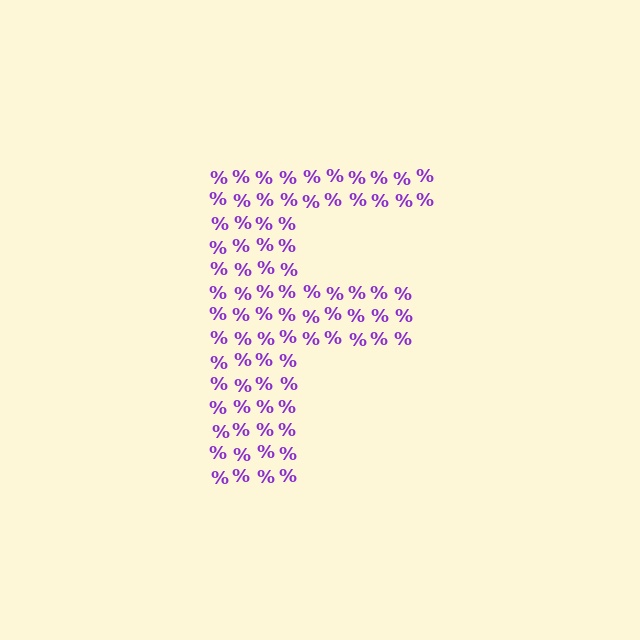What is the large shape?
The large shape is the letter F.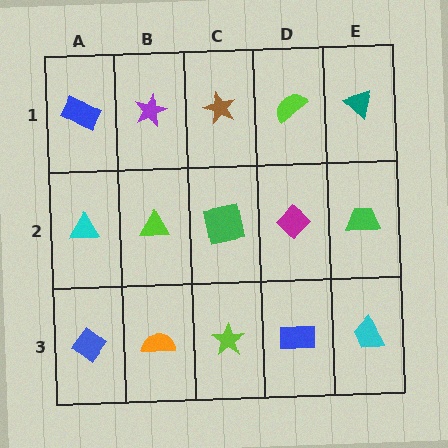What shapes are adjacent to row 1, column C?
A green square (row 2, column C), a purple star (row 1, column B), a lime semicircle (row 1, column D).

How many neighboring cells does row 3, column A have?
2.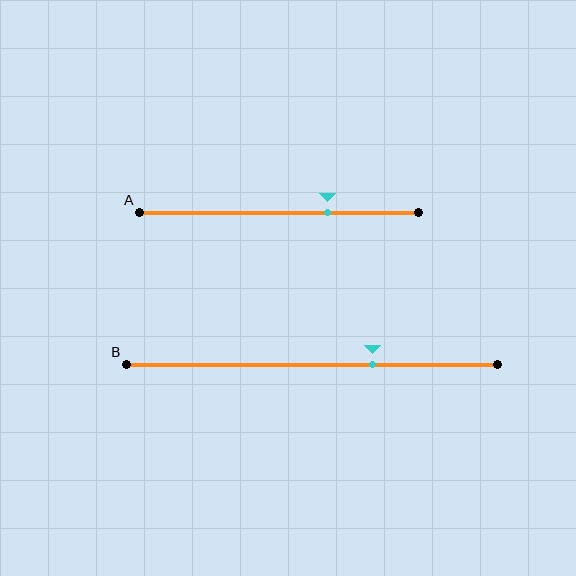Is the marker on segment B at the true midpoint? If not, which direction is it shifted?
No, the marker on segment B is shifted to the right by about 16% of the segment length.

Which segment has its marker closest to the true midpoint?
Segment B has its marker closest to the true midpoint.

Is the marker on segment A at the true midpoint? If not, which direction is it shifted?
No, the marker on segment A is shifted to the right by about 17% of the segment length.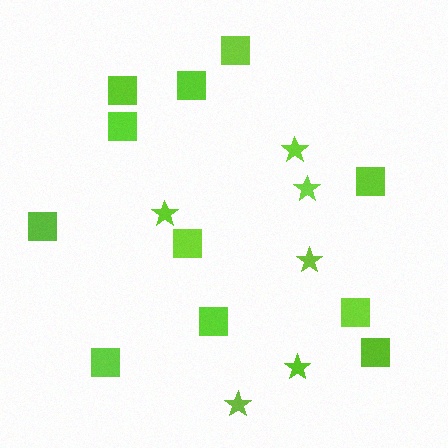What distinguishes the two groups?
There are 2 groups: one group of stars (6) and one group of squares (11).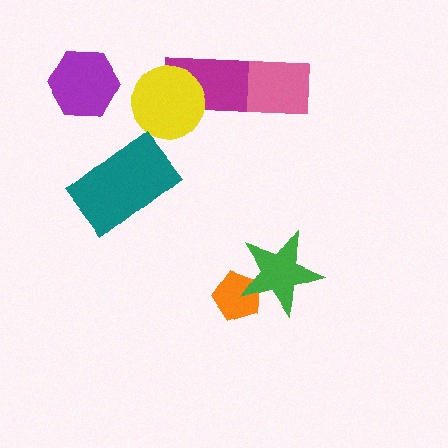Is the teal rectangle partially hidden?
No, no other shape covers it.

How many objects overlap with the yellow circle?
1 object overlaps with the yellow circle.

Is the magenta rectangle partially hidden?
Yes, it is partially covered by another shape.